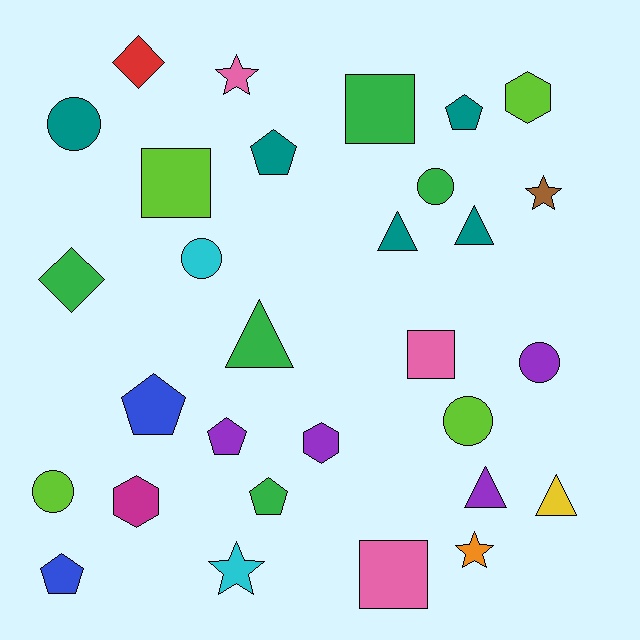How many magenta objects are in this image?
There is 1 magenta object.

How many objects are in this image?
There are 30 objects.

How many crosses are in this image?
There are no crosses.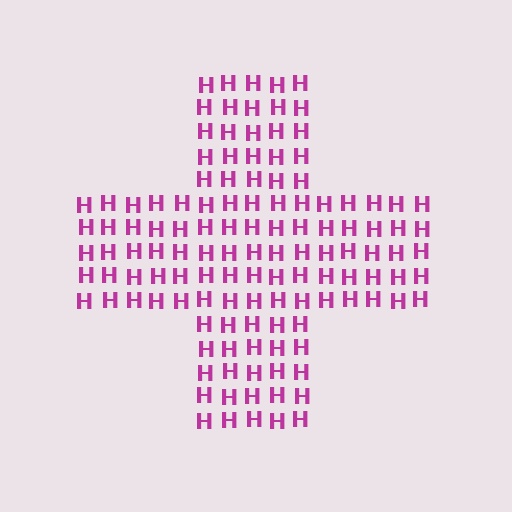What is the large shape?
The large shape is a cross.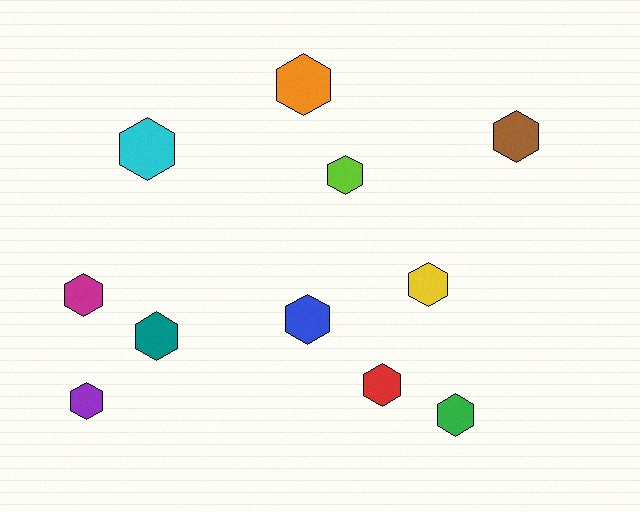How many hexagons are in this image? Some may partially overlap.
There are 11 hexagons.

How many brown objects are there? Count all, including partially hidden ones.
There is 1 brown object.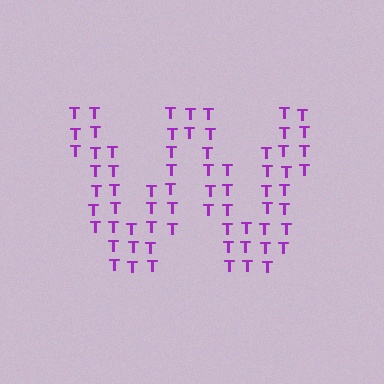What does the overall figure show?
The overall figure shows the letter W.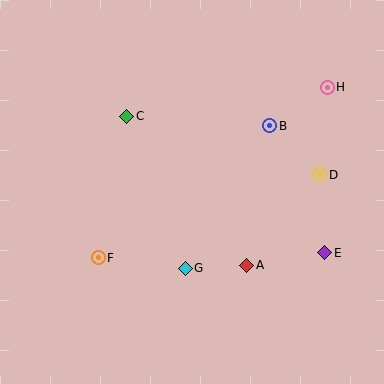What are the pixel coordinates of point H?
Point H is at (327, 87).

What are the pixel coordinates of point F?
Point F is at (98, 258).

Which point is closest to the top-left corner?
Point C is closest to the top-left corner.